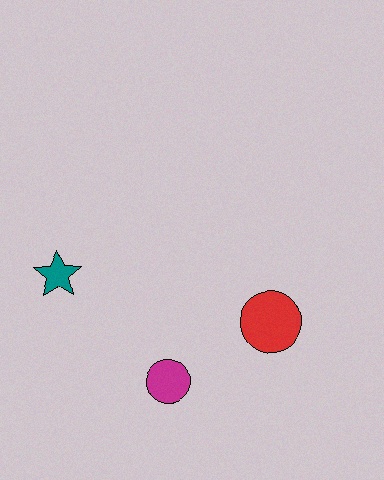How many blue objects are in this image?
There are no blue objects.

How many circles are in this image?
There are 2 circles.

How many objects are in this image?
There are 3 objects.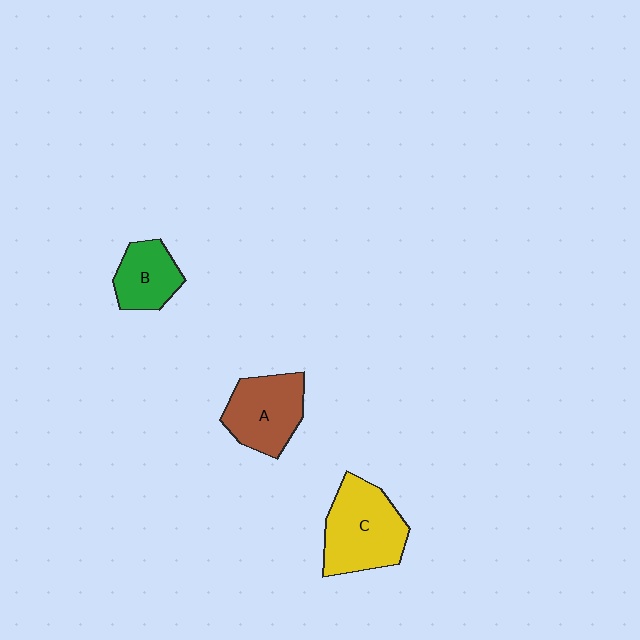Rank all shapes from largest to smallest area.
From largest to smallest: C (yellow), A (brown), B (green).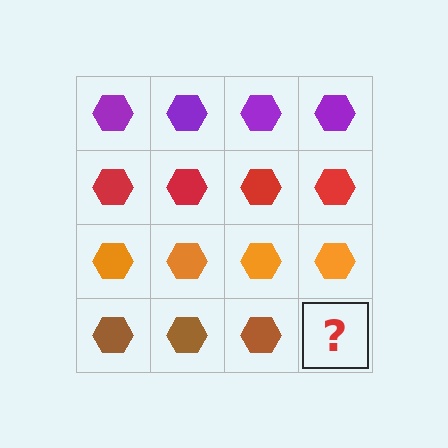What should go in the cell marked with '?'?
The missing cell should contain a brown hexagon.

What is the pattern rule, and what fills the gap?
The rule is that each row has a consistent color. The gap should be filled with a brown hexagon.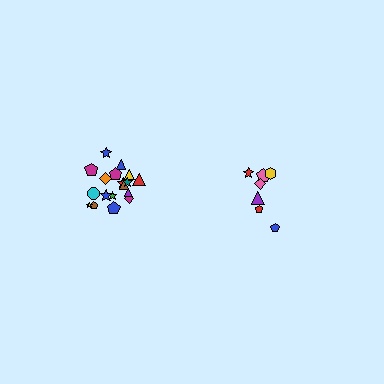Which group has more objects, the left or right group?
The left group.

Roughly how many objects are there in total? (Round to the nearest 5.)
Roughly 25 objects in total.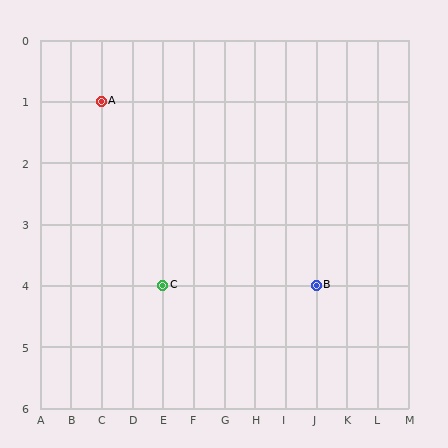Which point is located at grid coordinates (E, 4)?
Point C is at (E, 4).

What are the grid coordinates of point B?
Point B is at grid coordinates (J, 4).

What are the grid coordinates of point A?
Point A is at grid coordinates (C, 1).